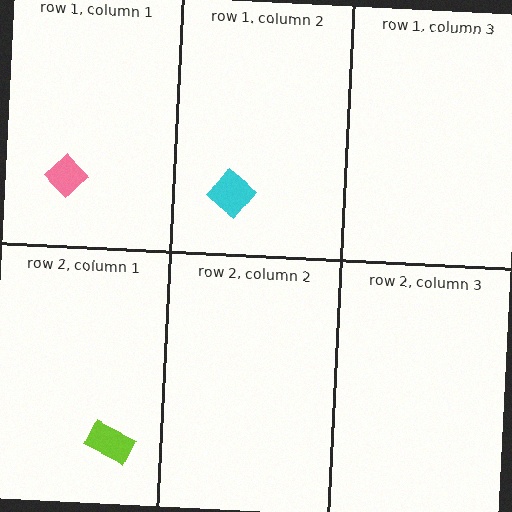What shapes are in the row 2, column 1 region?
The lime rectangle.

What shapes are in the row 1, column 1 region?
The pink diamond.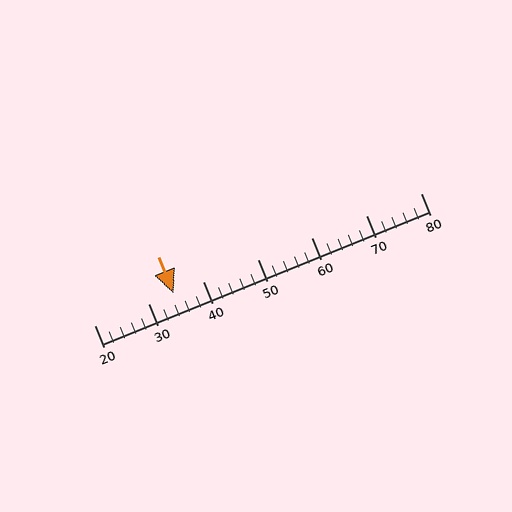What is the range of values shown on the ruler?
The ruler shows values from 20 to 80.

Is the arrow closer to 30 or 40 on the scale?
The arrow is closer to 30.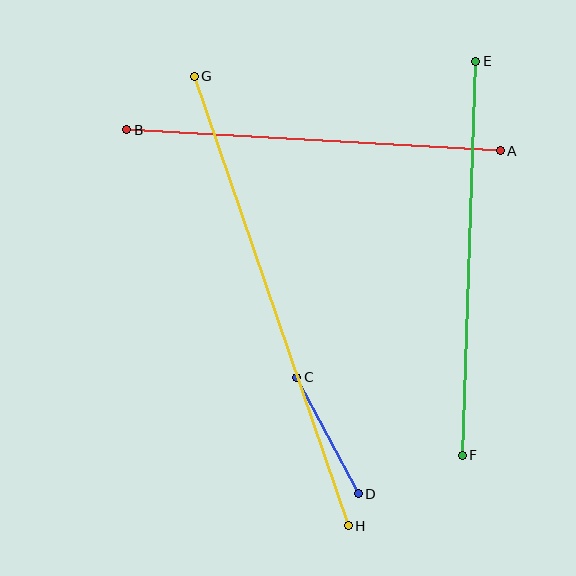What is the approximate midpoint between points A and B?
The midpoint is at approximately (313, 140) pixels.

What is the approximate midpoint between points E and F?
The midpoint is at approximately (469, 258) pixels.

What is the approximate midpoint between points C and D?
The midpoint is at approximately (327, 436) pixels.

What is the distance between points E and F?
The distance is approximately 394 pixels.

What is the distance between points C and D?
The distance is approximately 132 pixels.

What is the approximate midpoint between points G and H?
The midpoint is at approximately (271, 301) pixels.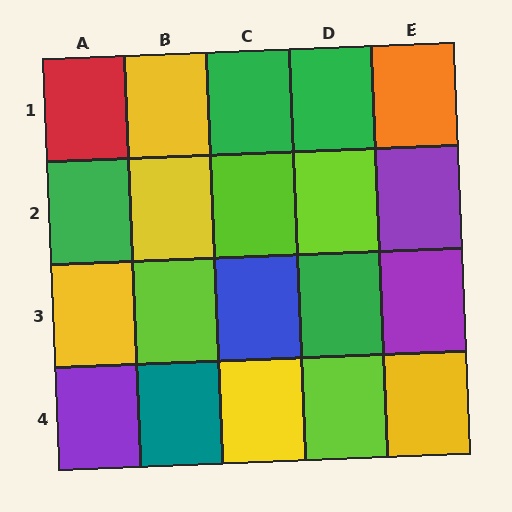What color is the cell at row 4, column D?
Lime.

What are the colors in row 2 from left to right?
Green, yellow, lime, lime, purple.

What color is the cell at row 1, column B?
Yellow.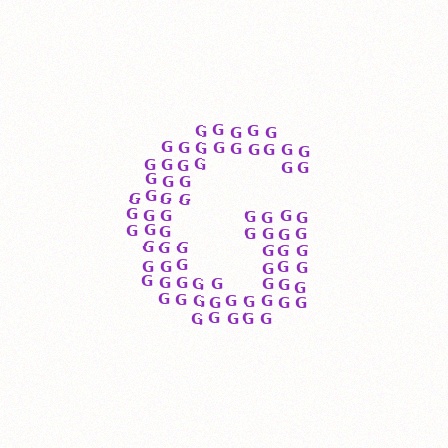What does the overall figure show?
The overall figure shows the letter G.